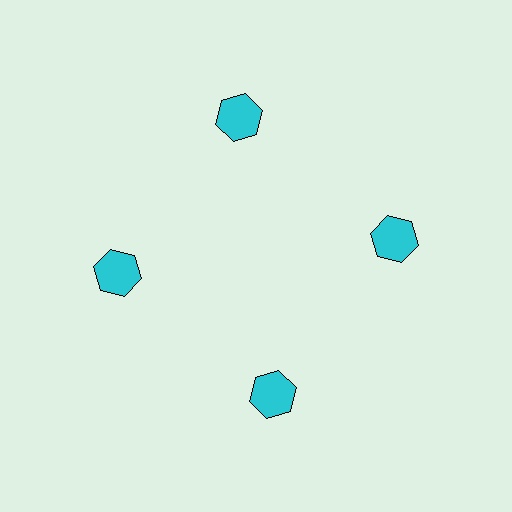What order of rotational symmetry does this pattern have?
This pattern has 4-fold rotational symmetry.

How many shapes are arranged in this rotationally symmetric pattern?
There are 4 shapes, arranged in 4 groups of 1.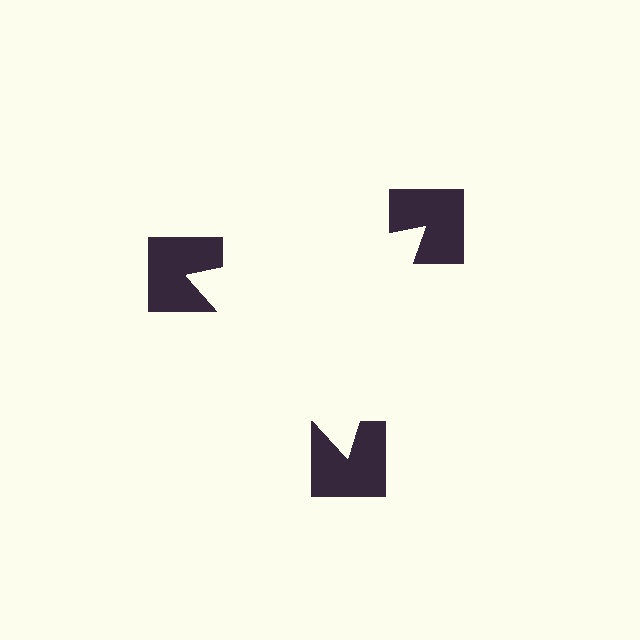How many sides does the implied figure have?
3 sides.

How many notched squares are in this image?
There are 3 — one at each vertex of the illusory triangle.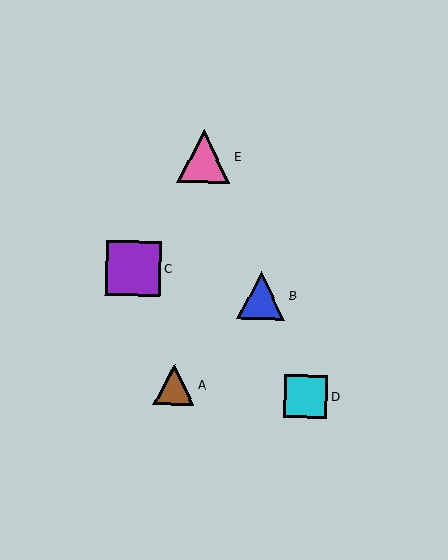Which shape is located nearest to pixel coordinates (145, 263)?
The purple square (labeled C) at (133, 268) is nearest to that location.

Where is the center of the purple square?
The center of the purple square is at (133, 268).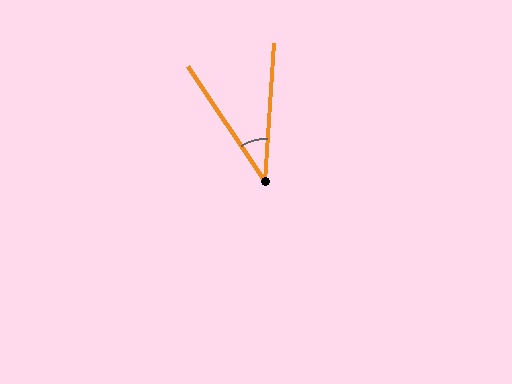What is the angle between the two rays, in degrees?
Approximately 38 degrees.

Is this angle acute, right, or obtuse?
It is acute.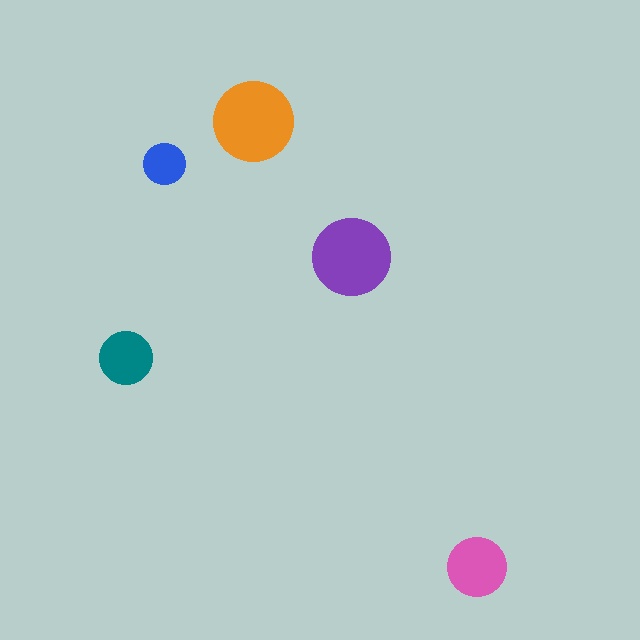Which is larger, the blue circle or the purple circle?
The purple one.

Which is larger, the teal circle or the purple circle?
The purple one.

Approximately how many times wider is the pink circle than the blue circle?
About 1.5 times wider.